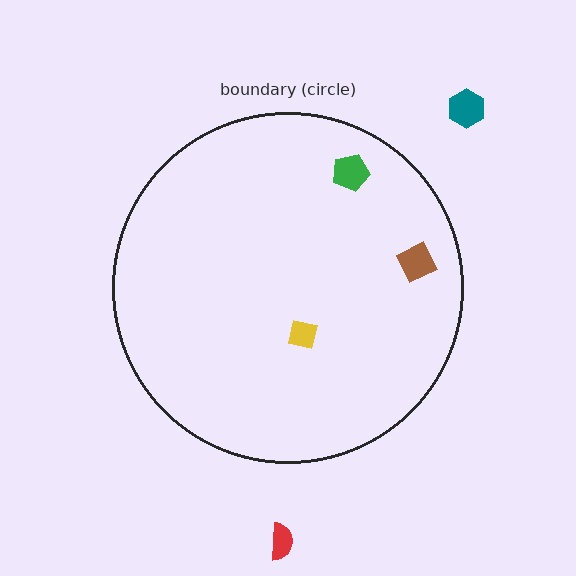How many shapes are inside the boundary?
3 inside, 2 outside.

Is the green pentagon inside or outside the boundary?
Inside.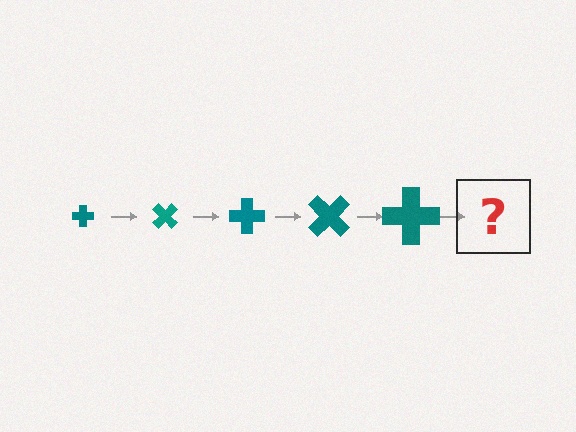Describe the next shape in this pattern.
It should be a cross, larger than the previous one and rotated 225 degrees from the start.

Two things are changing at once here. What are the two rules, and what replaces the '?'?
The two rules are that the cross grows larger each step and it rotates 45 degrees each step. The '?' should be a cross, larger than the previous one and rotated 225 degrees from the start.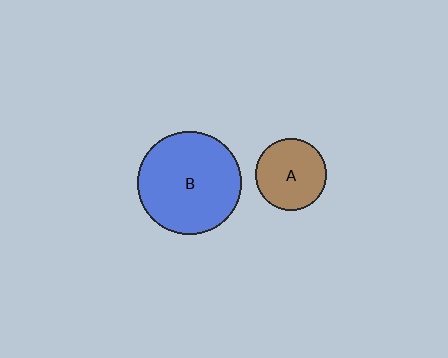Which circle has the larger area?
Circle B (blue).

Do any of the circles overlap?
No, none of the circles overlap.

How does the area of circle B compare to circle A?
Approximately 2.1 times.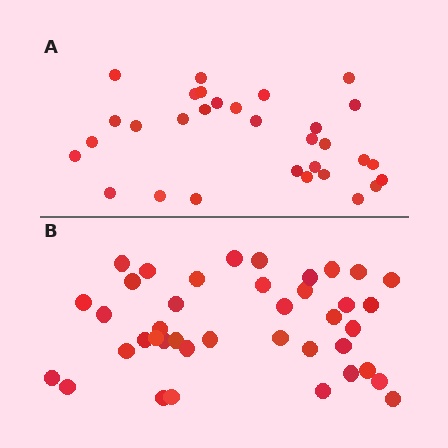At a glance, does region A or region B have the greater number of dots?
Region B (the bottom region) has more dots.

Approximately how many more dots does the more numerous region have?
Region B has roughly 8 or so more dots than region A.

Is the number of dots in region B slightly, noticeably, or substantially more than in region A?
Region B has noticeably more, but not dramatically so. The ratio is roughly 1.3 to 1.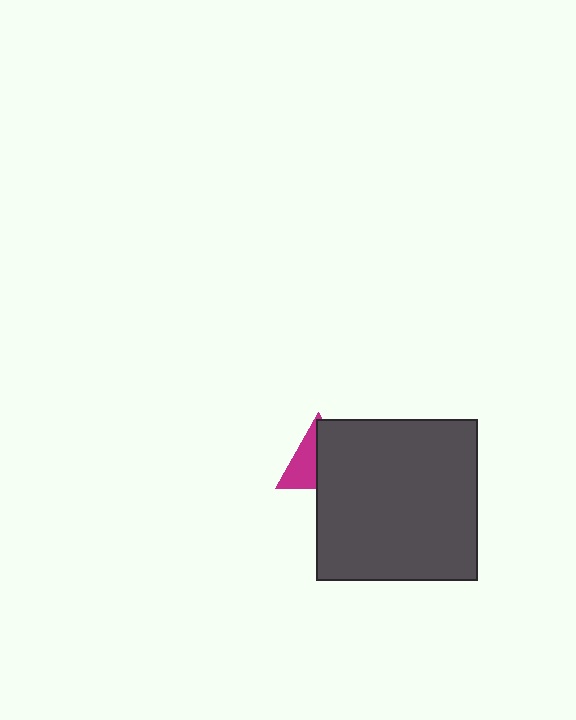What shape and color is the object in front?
The object in front is a dark gray square.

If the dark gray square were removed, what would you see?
You would see the complete magenta triangle.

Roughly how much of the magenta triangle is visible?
A small part of it is visible (roughly 44%).